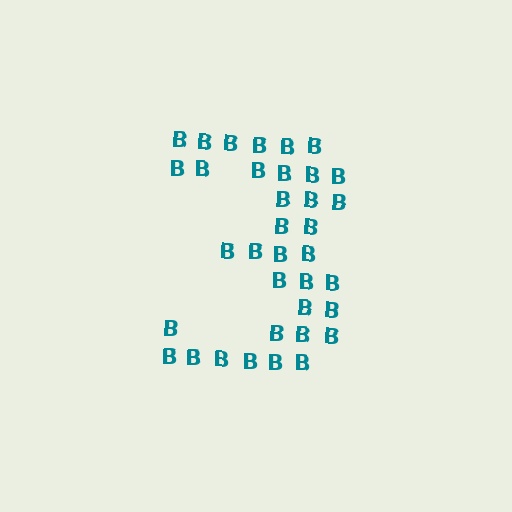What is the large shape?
The large shape is the digit 3.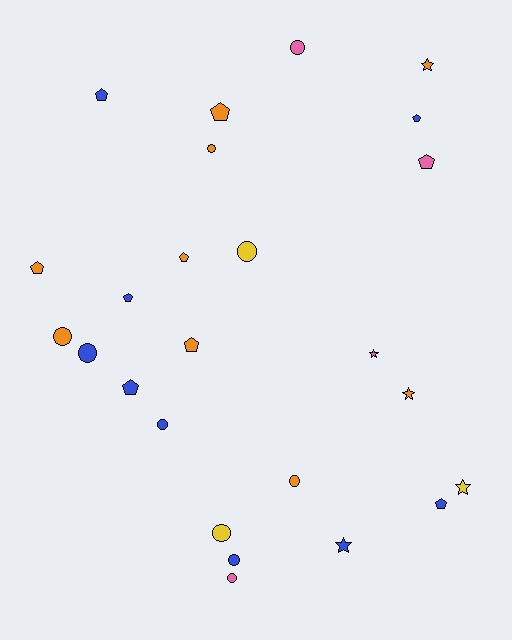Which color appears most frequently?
Orange, with 9 objects.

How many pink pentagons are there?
There is 1 pink pentagon.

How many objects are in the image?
There are 25 objects.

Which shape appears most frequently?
Circle, with 10 objects.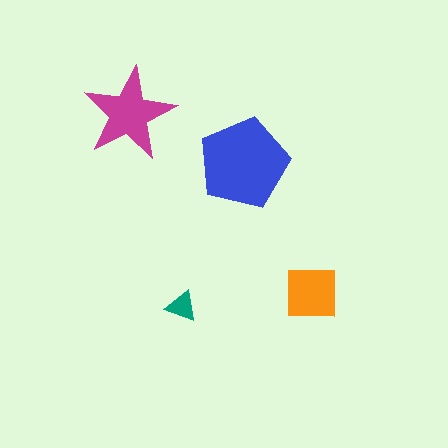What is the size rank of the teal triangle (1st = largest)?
4th.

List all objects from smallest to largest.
The teal triangle, the orange square, the magenta star, the blue pentagon.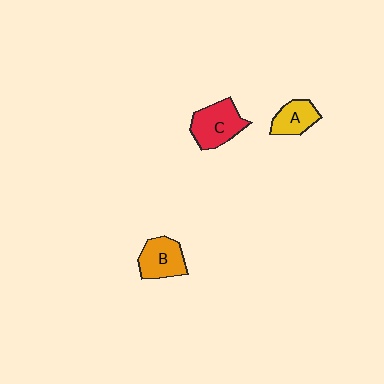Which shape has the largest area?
Shape C (red).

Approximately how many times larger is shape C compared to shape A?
Approximately 1.5 times.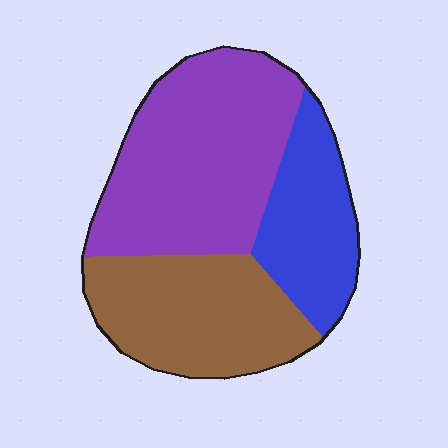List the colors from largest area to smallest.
From largest to smallest: purple, brown, blue.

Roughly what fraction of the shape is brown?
Brown takes up about one third (1/3) of the shape.